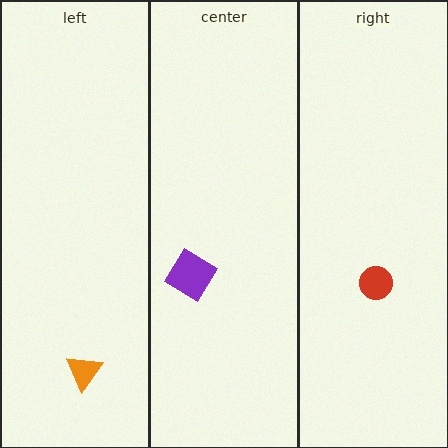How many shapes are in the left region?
1.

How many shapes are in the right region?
1.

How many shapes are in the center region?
1.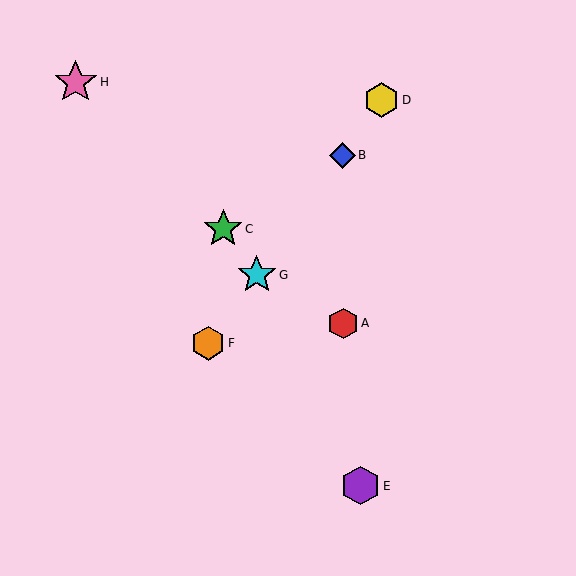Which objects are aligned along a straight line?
Objects B, D, F, G are aligned along a straight line.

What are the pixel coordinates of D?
Object D is at (382, 100).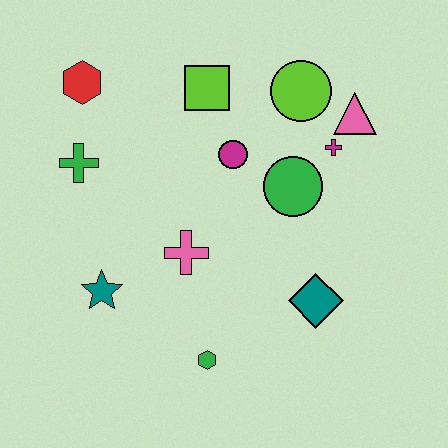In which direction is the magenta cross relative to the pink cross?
The magenta cross is to the right of the pink cross.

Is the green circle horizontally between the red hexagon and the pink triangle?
Yes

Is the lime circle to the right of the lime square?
Yes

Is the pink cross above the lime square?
No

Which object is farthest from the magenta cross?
The teal star is farthest from the magenta cross.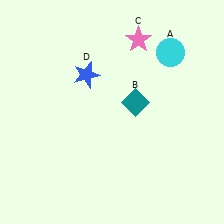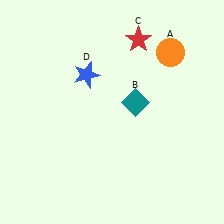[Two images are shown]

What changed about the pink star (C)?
In Image 1, C is pink. In Image 2, it changed to red.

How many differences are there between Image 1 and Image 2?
There are 2 differences between the two images.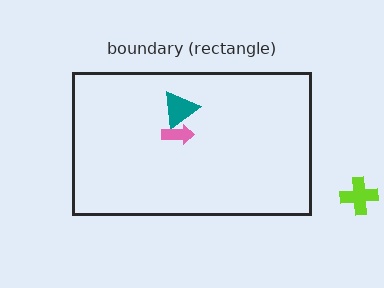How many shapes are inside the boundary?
2 inside, 1 outside.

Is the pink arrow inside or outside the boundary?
Inside.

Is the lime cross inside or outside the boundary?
Outside.